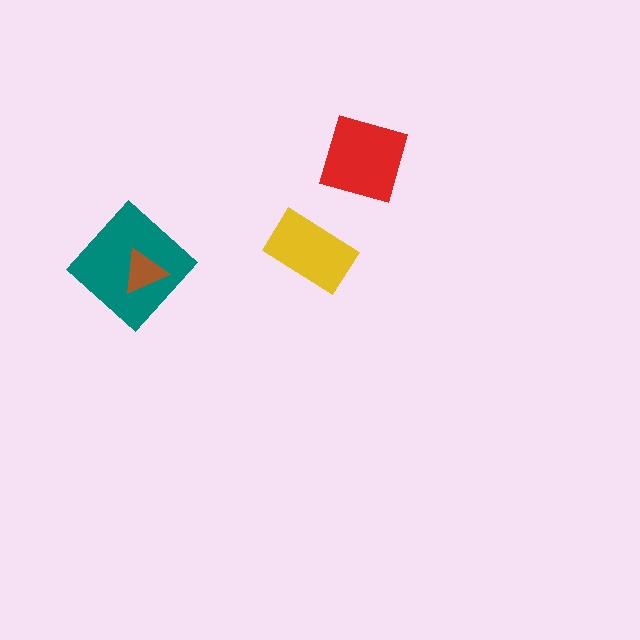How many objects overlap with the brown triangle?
1 object overlaps with the brown triangle.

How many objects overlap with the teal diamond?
1 object overlaps with the teal diamond.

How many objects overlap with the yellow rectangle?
0 objects overlap with the yellow rectangle.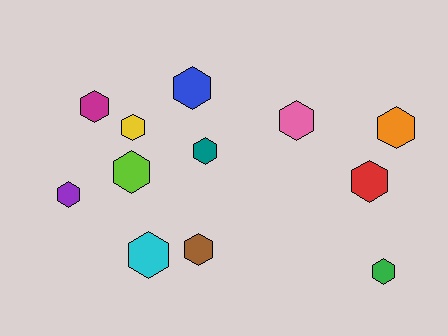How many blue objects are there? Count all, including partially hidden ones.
There is 1 blue object.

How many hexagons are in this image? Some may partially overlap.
There are 12 hexagons.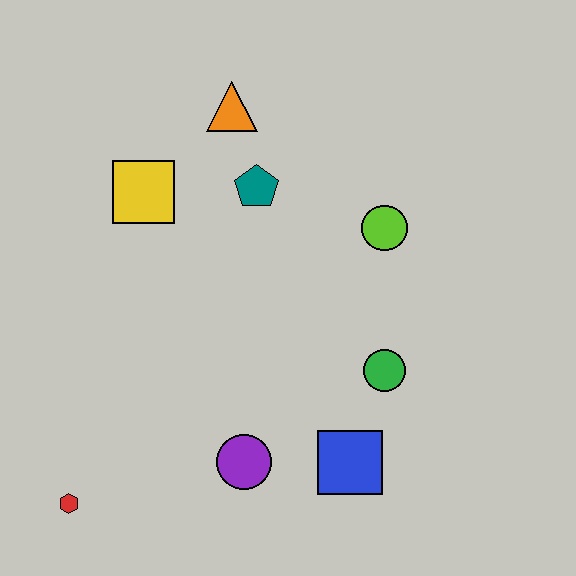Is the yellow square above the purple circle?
Yes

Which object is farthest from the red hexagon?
The orange triangle is farthest from the red hexagon.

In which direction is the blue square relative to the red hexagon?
The blue square is to the right of the red hexagon.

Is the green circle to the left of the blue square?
No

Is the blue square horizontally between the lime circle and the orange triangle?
Yes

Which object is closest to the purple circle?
The blue square is closest to the purple circle.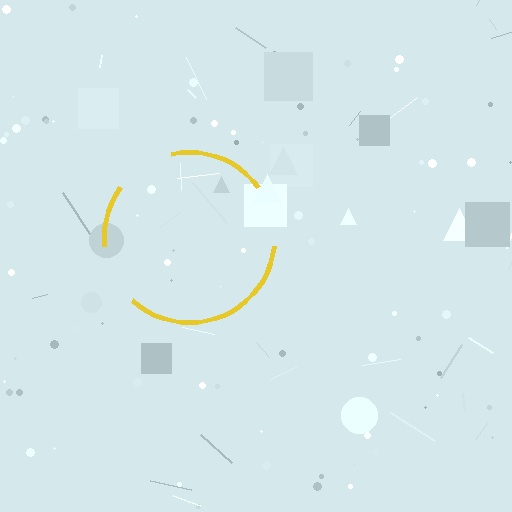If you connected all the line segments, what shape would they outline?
They would outline a circle.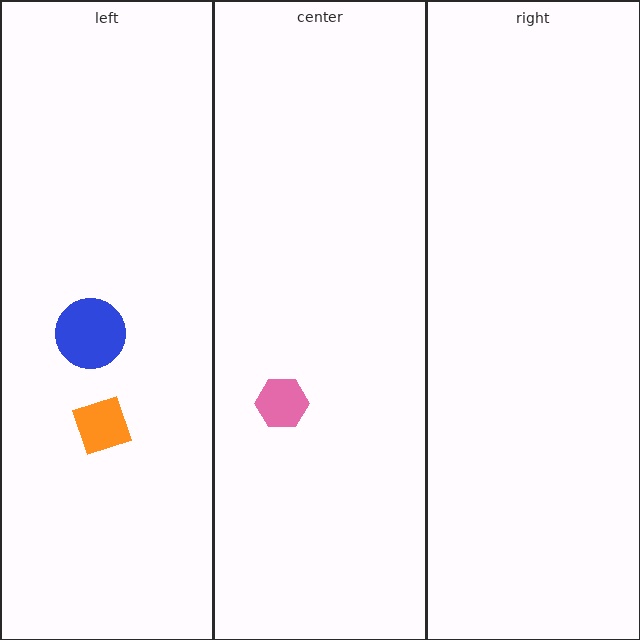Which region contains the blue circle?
The left region.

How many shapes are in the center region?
1.